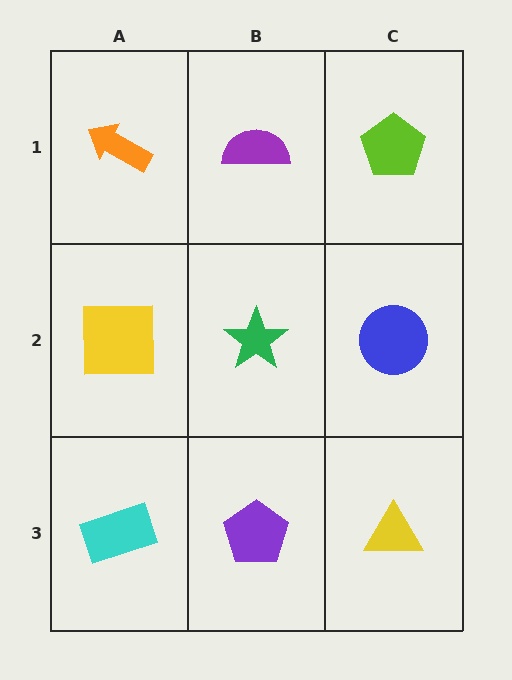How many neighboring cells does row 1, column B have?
3.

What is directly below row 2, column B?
A purple pentagon.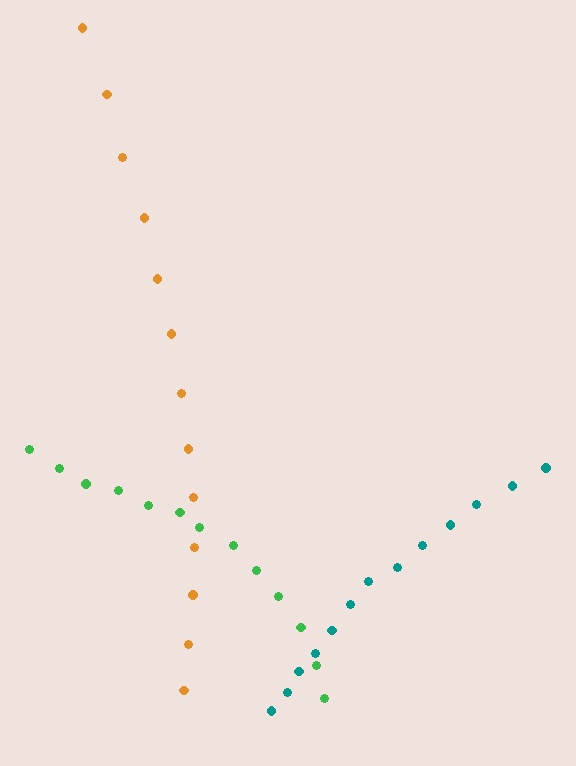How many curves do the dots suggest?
There are 3 distinct paths.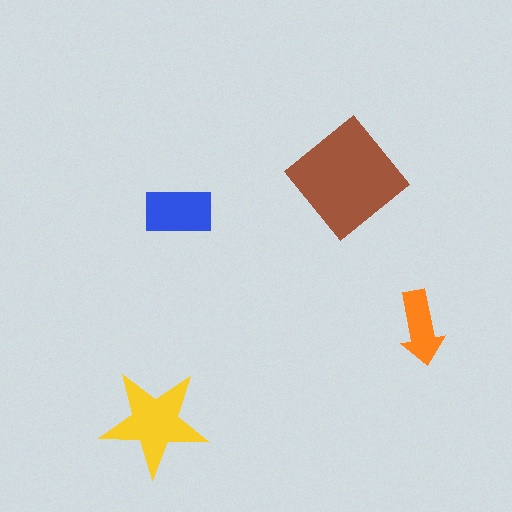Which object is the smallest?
The orange arrow.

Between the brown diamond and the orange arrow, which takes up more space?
The brown diamond.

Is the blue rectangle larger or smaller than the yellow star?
Smaller.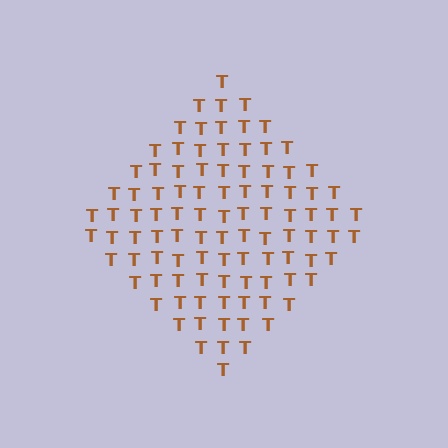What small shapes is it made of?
It is made of small letter T's.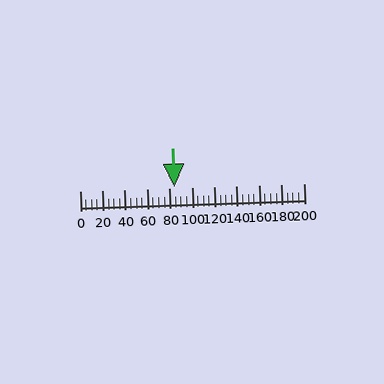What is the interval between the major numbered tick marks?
The major tick marks are spaced 20 units apart.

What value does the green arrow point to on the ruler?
The green arrow points to approximately 85.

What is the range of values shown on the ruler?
The ruler shows values from 0 to 200.